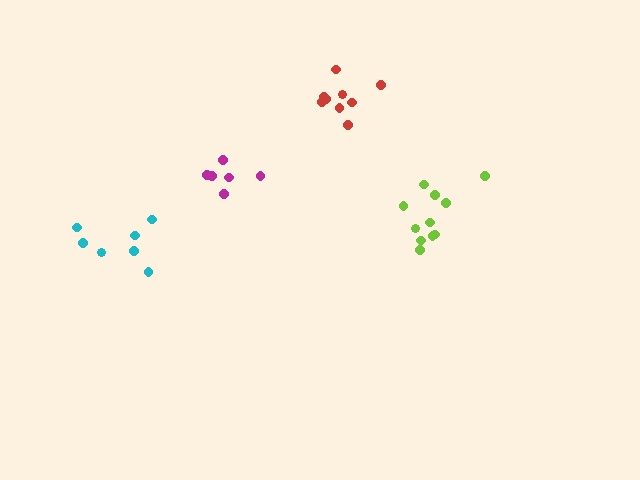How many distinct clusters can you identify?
There are 4 distinct clusters.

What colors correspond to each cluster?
The clusters are colored: lime, cyan, red, magenta.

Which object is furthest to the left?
The cyan cluster is leftmost.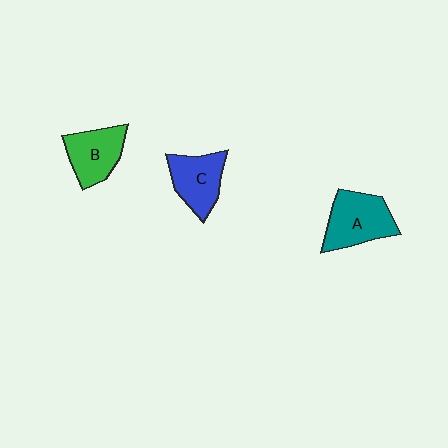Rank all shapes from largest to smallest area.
From largest to smallest: A (teal), B (green), C (blue).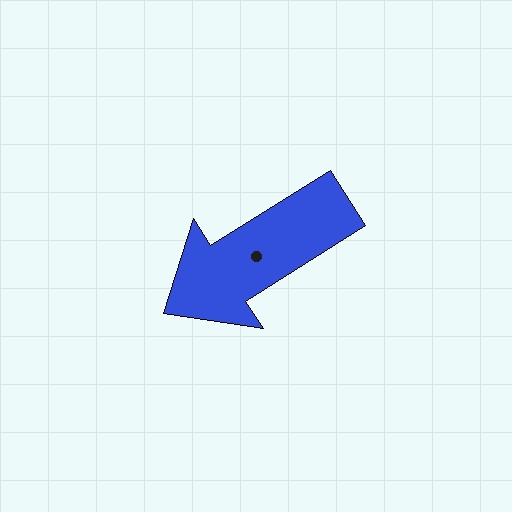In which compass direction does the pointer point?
Southwest.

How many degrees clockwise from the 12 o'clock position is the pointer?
Approximately 238 degrees.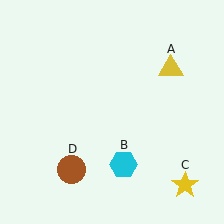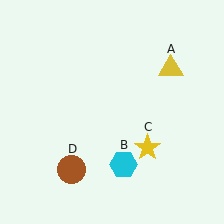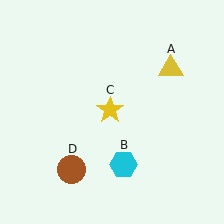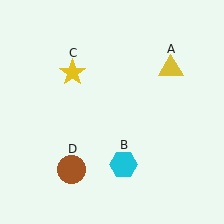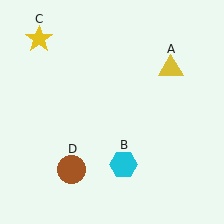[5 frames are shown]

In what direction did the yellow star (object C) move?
The yellow star (object C) moved up and to the left.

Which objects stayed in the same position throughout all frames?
Yellow triangle (object A) and cyan hexagon (object B) and brown circle (object D) remained stationary.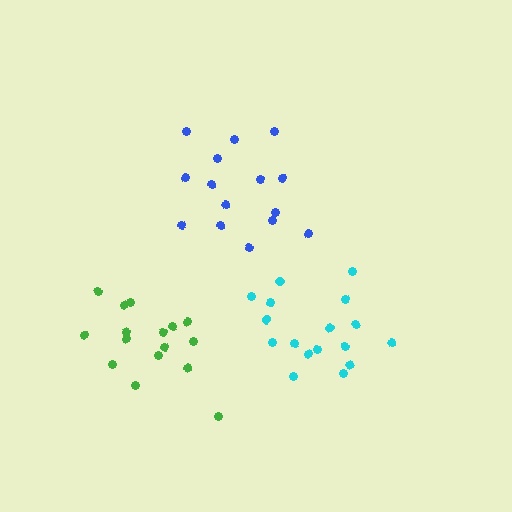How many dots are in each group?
Group 1: 17 dots, Group 2: 15 dots, Group 3: 16 dots (48 total).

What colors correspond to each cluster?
The clusters are colored: cyan, blue, green.